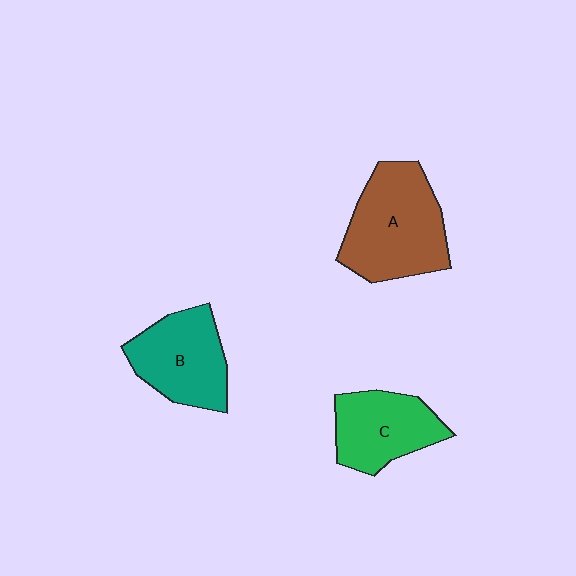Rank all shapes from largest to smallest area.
From largest to smallest: A (brown), B (teal), C (green).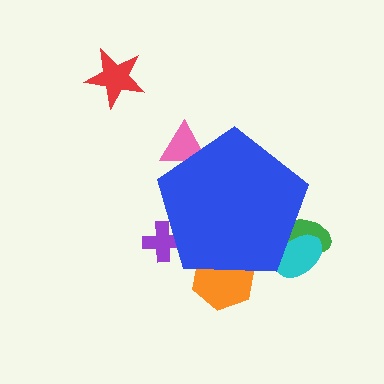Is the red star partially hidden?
No, the red star is fully visible.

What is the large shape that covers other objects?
A blue pentagon.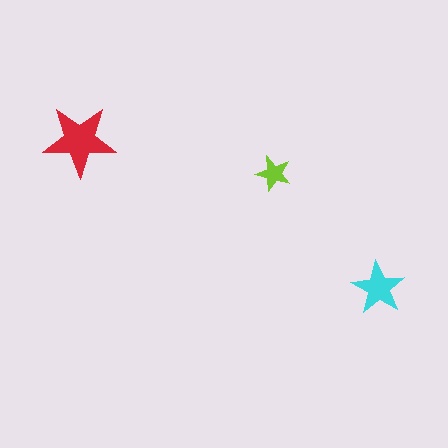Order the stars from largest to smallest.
the red one, the cyan one, the lime one.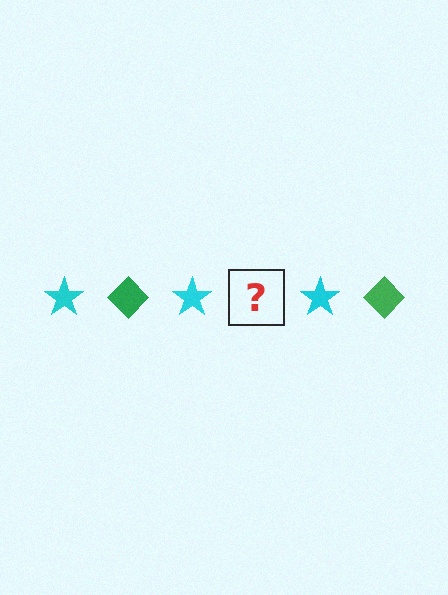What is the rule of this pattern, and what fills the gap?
The rule is that the pattern alternates between cyan star and green diamond. The gap should be filled with a green diamond.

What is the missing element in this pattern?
The missing element is a green diamond.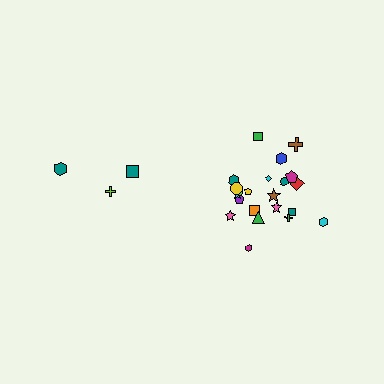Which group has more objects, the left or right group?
The right group.